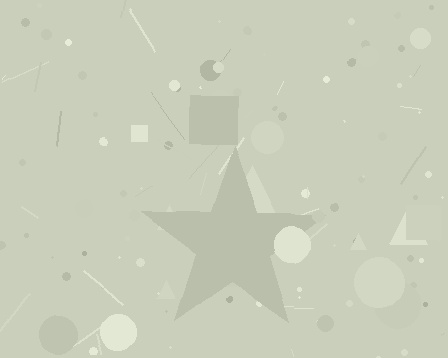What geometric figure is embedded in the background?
A star is embedded in the background.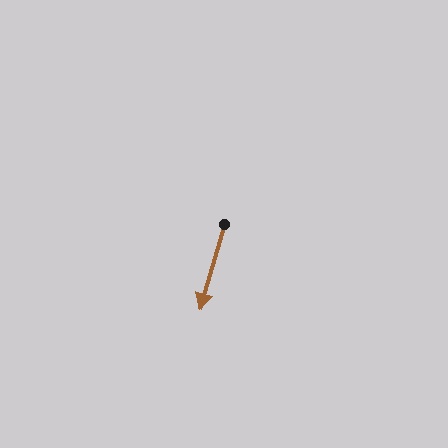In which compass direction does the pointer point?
South.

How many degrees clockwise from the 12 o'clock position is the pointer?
Approximately 196 degrees.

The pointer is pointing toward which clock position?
Roughly 7 o'clock.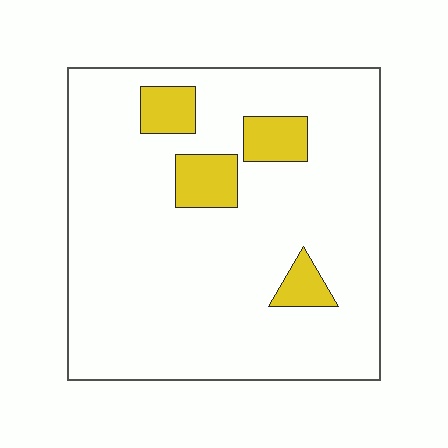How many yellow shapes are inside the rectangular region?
4.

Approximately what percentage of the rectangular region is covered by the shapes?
Approximately 10%.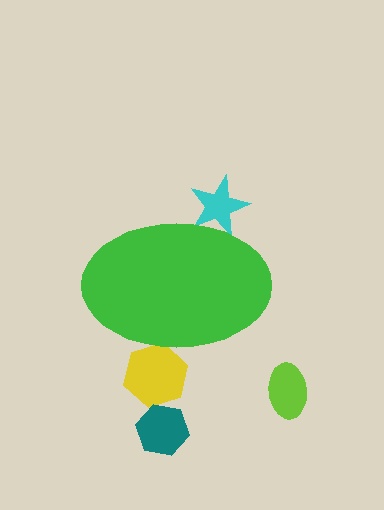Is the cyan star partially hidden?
Yes, the cyan star is partially hidden behind the green ellipse.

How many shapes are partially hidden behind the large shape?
2 shapes are partially hidden.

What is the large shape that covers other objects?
A green ellipse.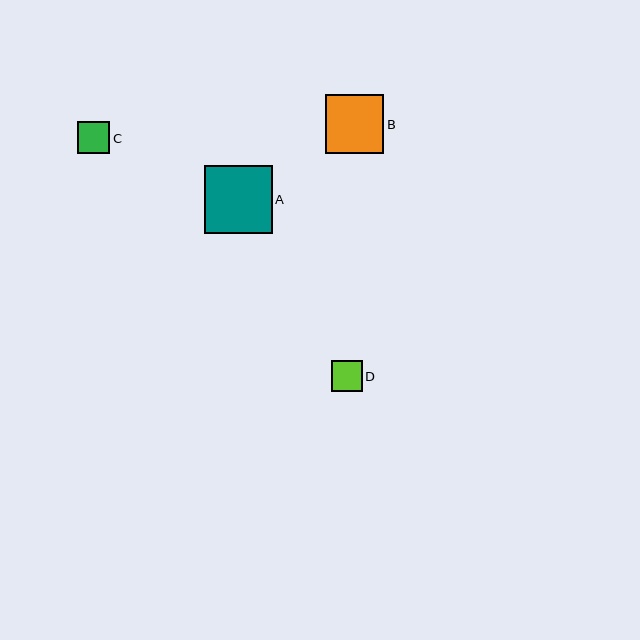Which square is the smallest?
Square D is the smallest with a size of approximately 31 pixels.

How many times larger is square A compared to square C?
Square A is approximately 2.1 times the size of square C.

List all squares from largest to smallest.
From largest to smallest: A, B, C, D.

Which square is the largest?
Square A is the largest with a size of approximately 68 pixels.